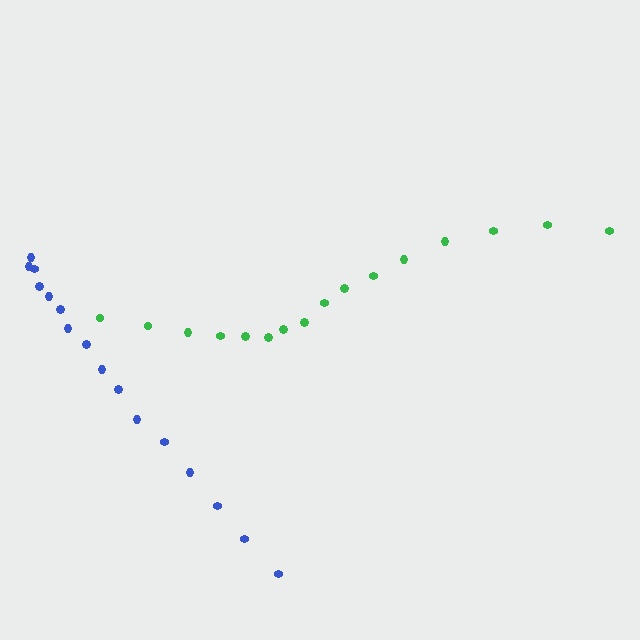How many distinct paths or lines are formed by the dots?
There are 2 distinct paths.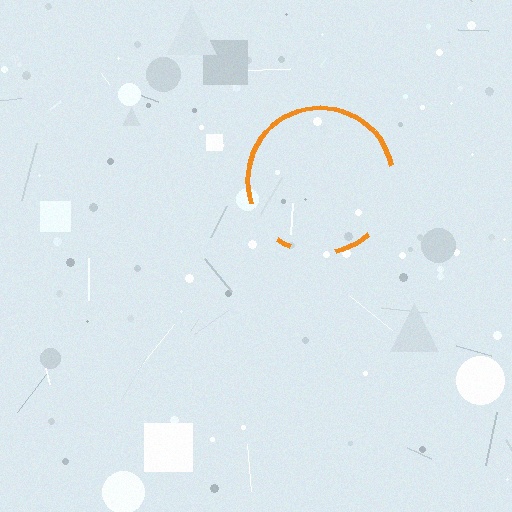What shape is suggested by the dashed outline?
The dashed outline suggests a circle.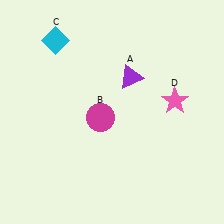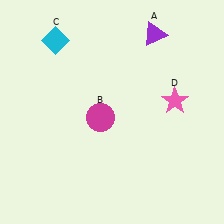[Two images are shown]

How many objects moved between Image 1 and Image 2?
1 object moved between the two images.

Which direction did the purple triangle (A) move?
The purple triangle (A) moved up.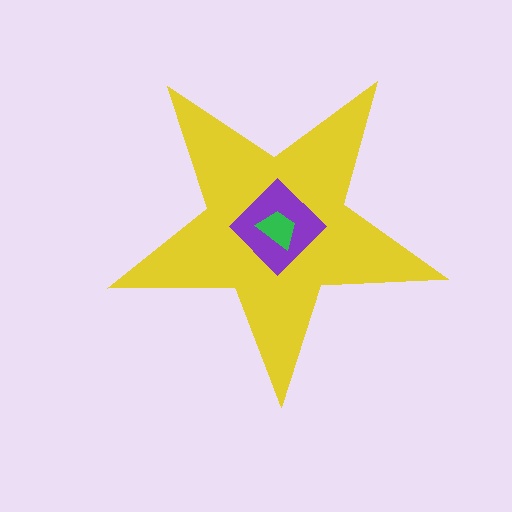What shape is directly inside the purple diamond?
The green trapezoid.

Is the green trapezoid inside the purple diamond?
Yes.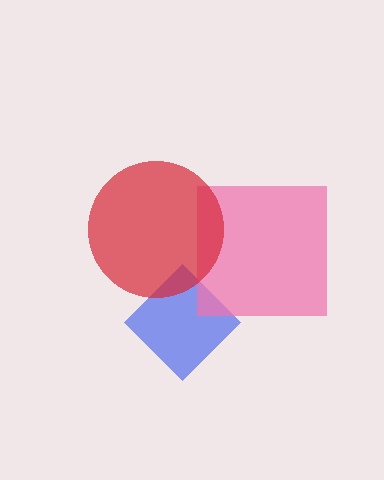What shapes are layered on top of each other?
The layered shapes are: a blue diamond, a pink square, a red circle.